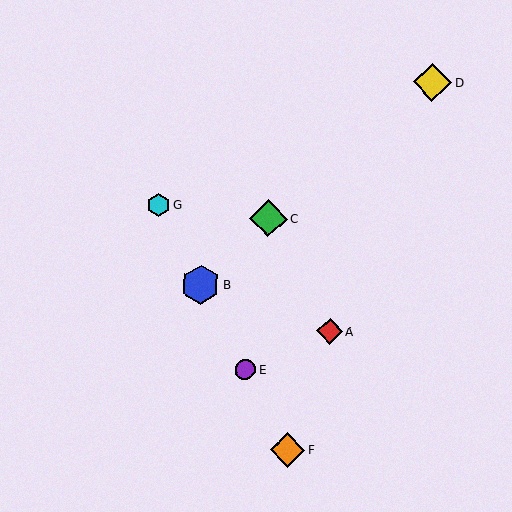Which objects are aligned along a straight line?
Objects B, E, F, G are aligned along a straight line.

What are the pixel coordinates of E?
Object E is at (245, 369).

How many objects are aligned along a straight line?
4 objects (B, E, F, G) are aligned along a straight line.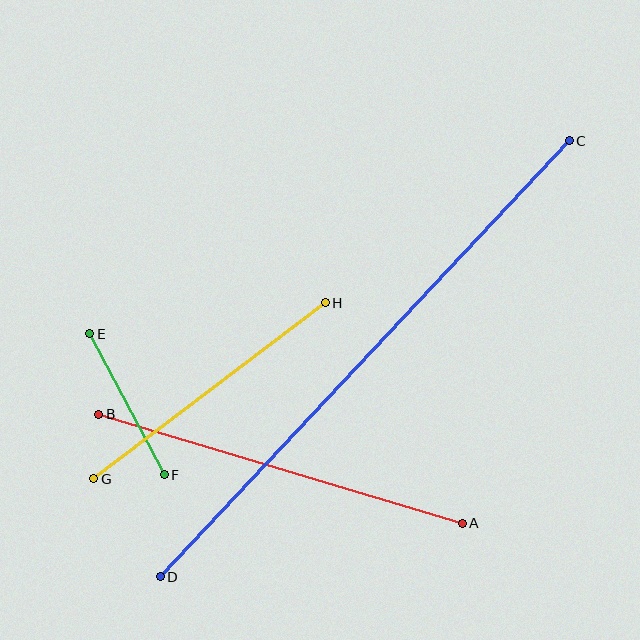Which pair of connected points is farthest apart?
Points C and D are farthest apart.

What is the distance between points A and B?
The distance is approximately 380 pixels.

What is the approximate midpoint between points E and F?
The midpoint is at approximately (127, 404) pixels.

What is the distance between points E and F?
The distance is approximately 159 pixels.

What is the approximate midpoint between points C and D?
The midpoint is at approximately (365, 359) pixels.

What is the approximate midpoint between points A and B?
The midpoint is at approximately (280, 469) pixels.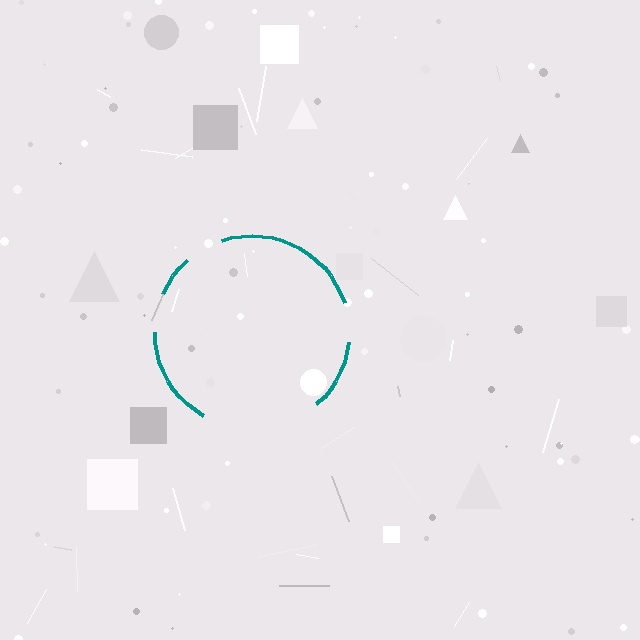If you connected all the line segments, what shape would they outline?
They would outline a circle.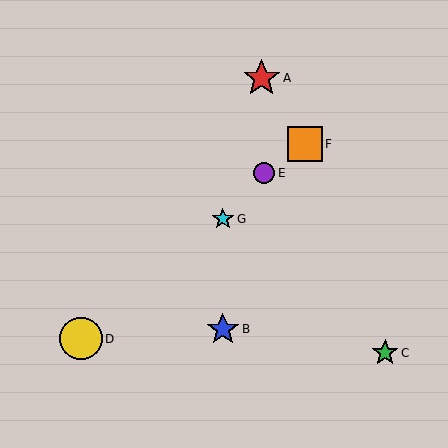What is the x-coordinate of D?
Object D is at x≈81.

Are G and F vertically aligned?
No, G is at x≈223 and F is at x≈305.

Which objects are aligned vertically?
Objects B, G are aligned vertically.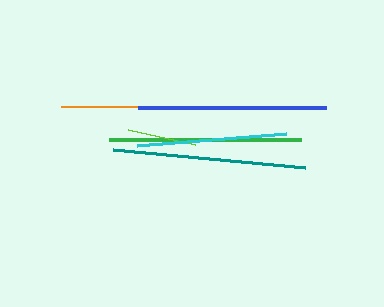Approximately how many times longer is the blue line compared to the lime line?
The blue line is approximately 2.8 times the length of the lime line.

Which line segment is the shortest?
The lime line is the shortest at approximately 68 pixels.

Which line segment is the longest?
The teal line is the longest at approximately 192 pixels.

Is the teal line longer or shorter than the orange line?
The teal line is longer than the orange line.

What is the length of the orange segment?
The orange segment is approximately 172 pixels long.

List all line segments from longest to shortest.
From longest to shortest: teal, green, blue, orange, cyan, lime.